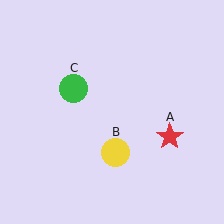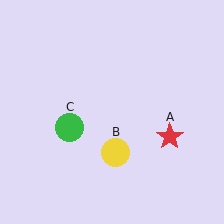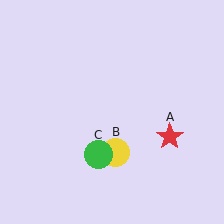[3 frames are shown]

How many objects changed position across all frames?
1 object changed position: green circle (object C).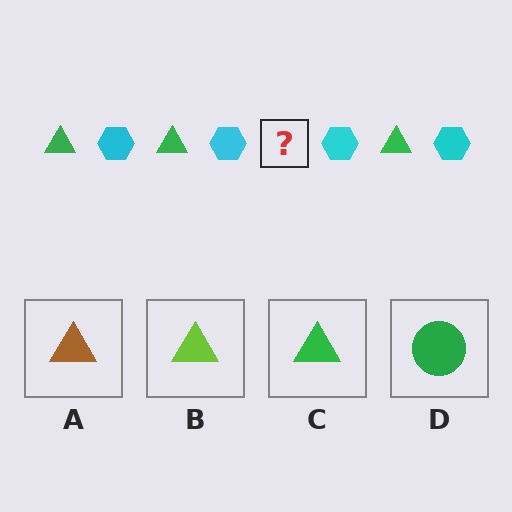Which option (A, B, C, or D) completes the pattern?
C.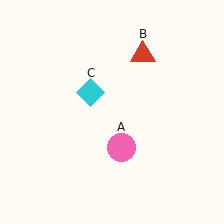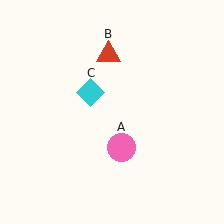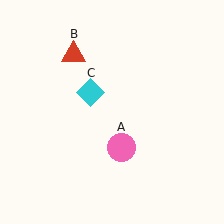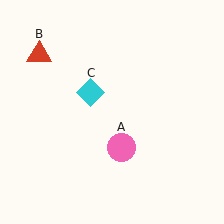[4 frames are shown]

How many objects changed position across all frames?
1 object changed position: red triangle (object B).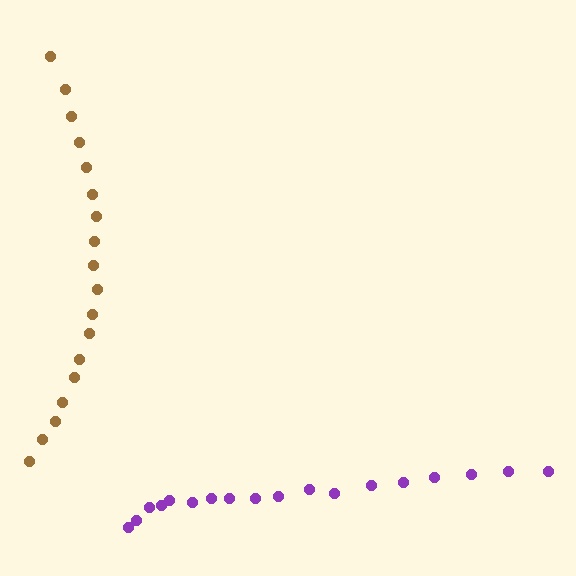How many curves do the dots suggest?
There are 2 distinct paths.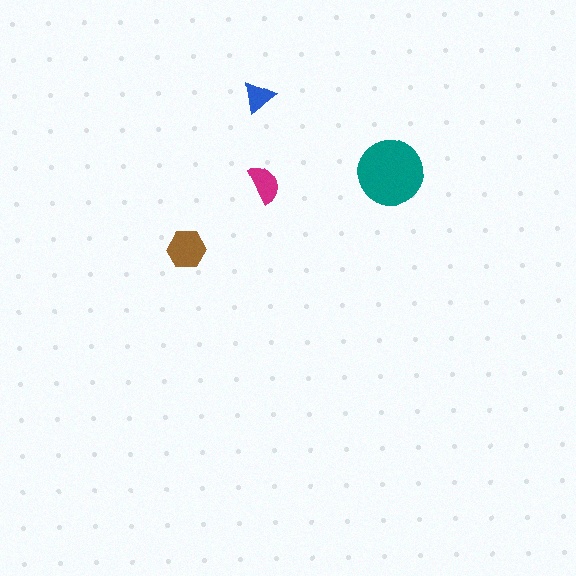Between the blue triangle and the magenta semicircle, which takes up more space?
The magenta semicircle.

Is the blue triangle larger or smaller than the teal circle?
Smaller.